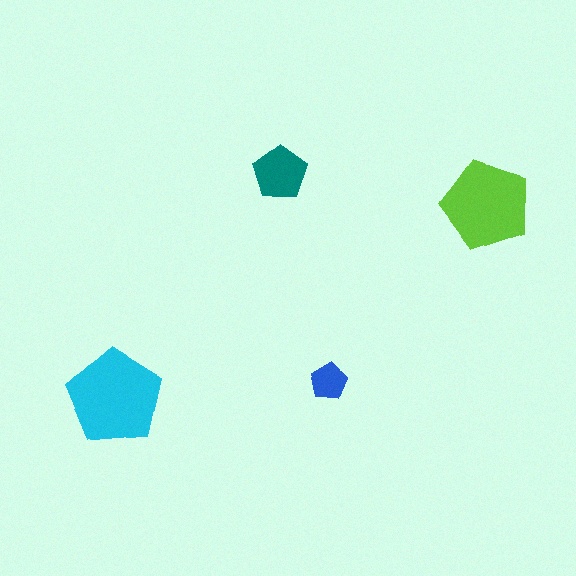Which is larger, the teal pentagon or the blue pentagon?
The teal one.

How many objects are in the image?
There are 4 objects in the image.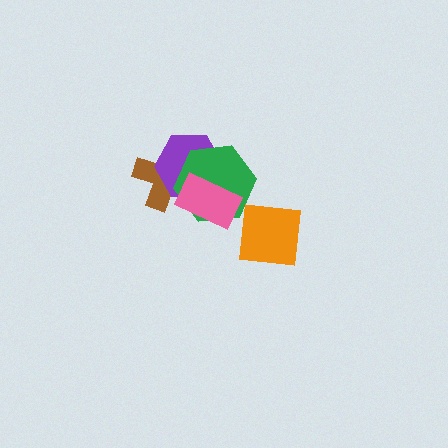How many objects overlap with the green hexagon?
3 objects overlap with the green hexagon.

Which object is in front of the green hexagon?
The pink rectangle is in front of the green hexagon.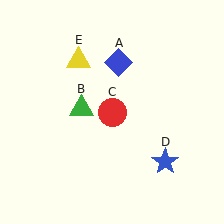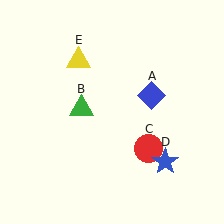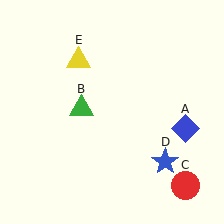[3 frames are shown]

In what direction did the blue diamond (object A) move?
The blue diamond (object A) moved down and to the right.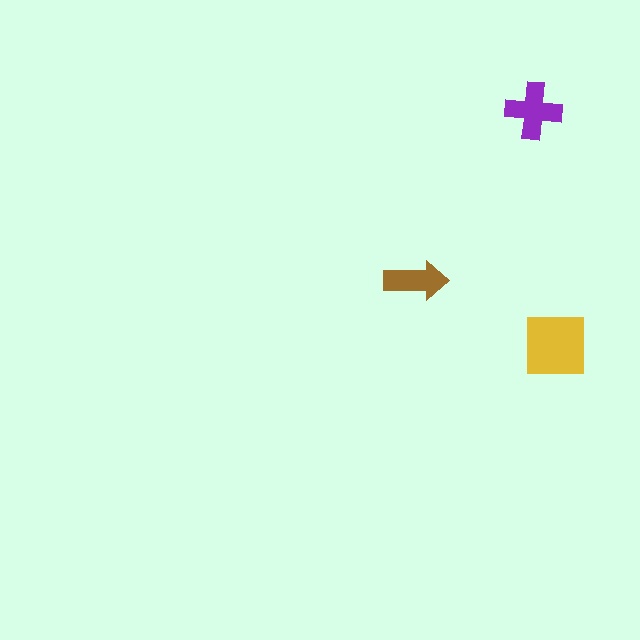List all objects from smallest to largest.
The brown arrow, the purple cross, the yellow square.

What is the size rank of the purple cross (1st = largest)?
2nd.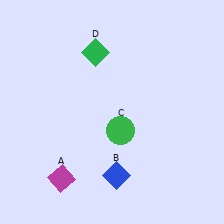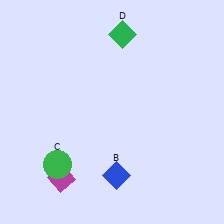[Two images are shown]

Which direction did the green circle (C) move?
The green circle (C) moved left.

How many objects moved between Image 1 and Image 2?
2 objects moved between the two images.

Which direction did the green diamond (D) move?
The green diamond (D) moved right.